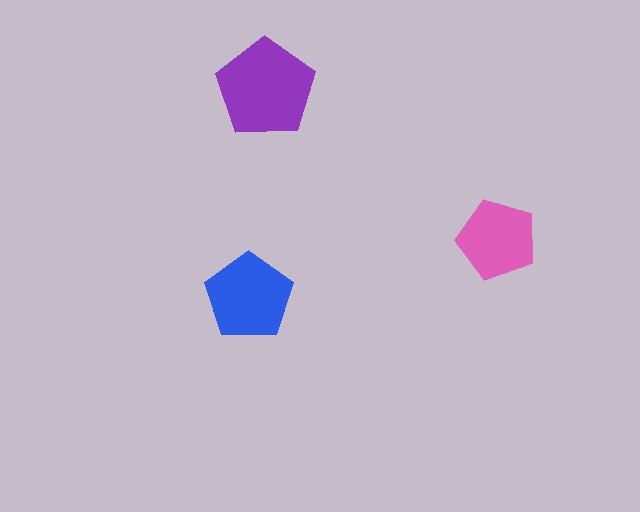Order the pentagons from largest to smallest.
the purple one, the blue one, the pink one.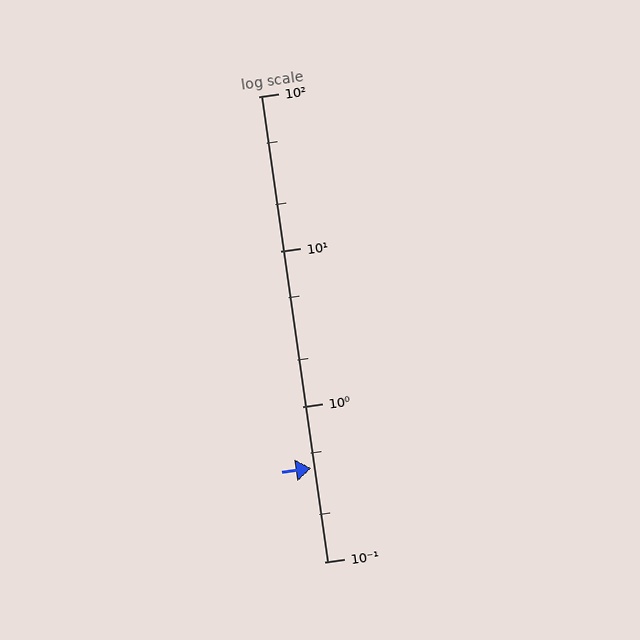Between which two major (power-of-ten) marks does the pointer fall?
The pointer is between 0.1 and 1.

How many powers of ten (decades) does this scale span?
The scale spans 3 decades, from 0.1 to 100.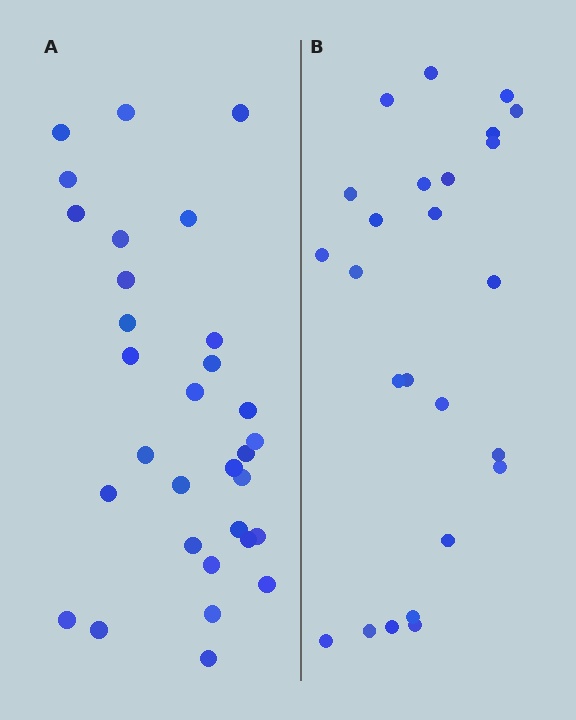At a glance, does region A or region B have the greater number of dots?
Region A (the left region) has more dots.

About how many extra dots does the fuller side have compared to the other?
Region A has about 6 more dots than region B.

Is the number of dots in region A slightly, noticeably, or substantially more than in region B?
Region A has only slightly more — the two regions are fairly close. The ratio is roughly 1.2 to 1.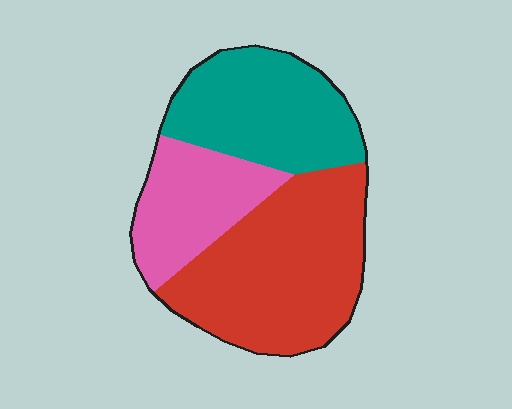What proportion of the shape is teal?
Teal takes up about one third (1/3) of the shape.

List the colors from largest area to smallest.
From largest to smallest: red, teal, pink.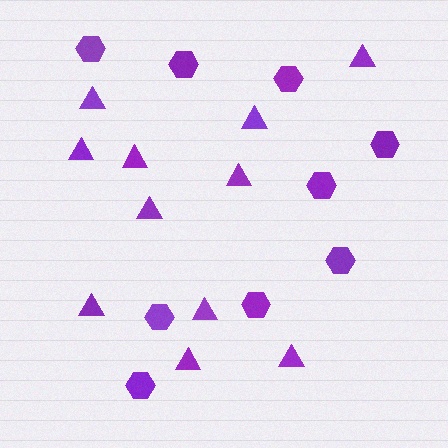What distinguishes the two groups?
There are 2 groups: one group of triangles (11) and one group of hexagons (9).